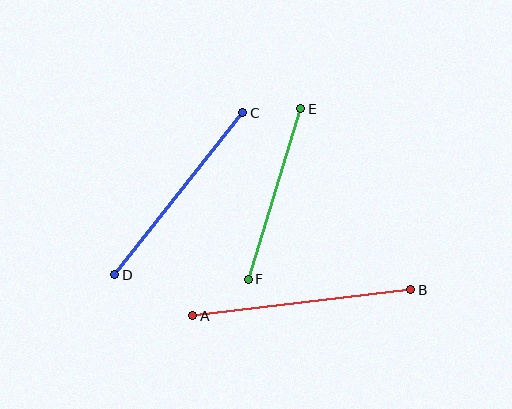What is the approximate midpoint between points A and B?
The midpoint is at approximately (302, 303) pixels.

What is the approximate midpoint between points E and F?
The midpoint is at approximately (275, 194) pixels.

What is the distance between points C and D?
The distance is approximately 206 pixels.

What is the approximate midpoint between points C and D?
The midpoint is at approximately (179, 194) pixels.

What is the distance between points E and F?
The distance is approximately 178 pixels.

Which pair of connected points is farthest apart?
Points A and B are farthest apart.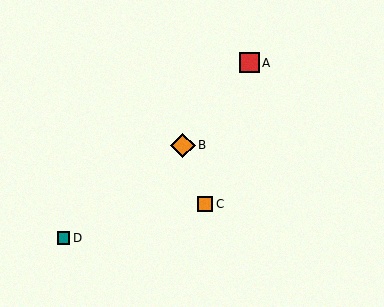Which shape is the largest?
The orange diamond (labeled B) is the largest.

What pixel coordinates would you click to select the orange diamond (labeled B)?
Click at (183, 145) to select the orange diamond B.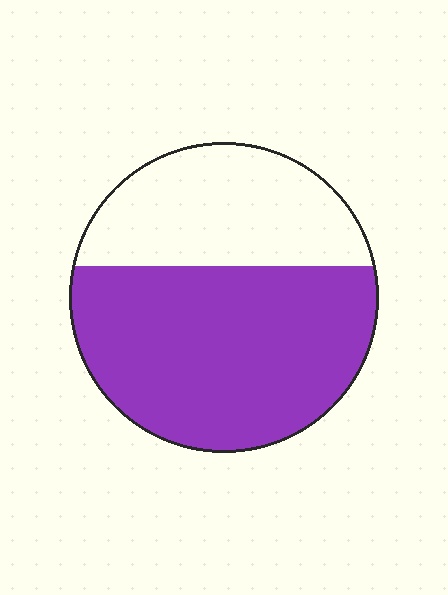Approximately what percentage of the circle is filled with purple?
Approximately 65%.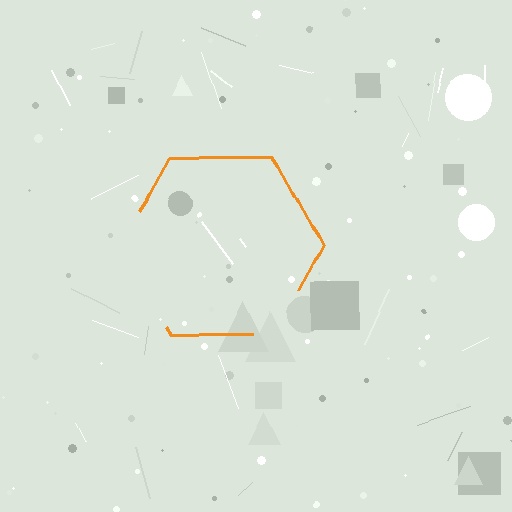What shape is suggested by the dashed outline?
The dashed outline suggests a hexagon.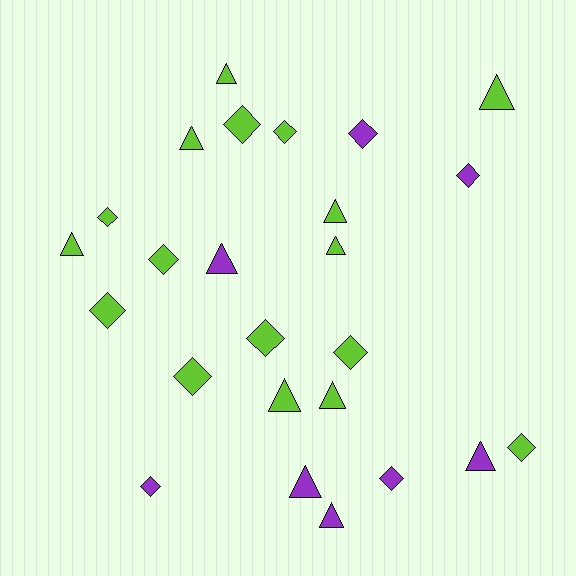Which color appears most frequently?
Lime, with 17 objects.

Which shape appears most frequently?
Diamond, with 13 objects.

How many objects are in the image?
There are 25 objects.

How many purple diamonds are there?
There are 4 purple diamonds.